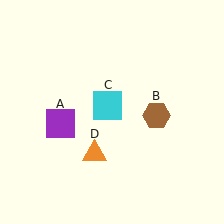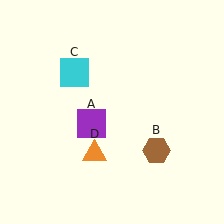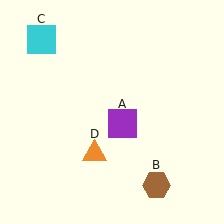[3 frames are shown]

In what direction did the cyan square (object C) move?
The cyan square (object C) moved up and to the left.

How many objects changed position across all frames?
3 objects changed position: purple square (object A), brown hexagon (object B), cyan square (object C).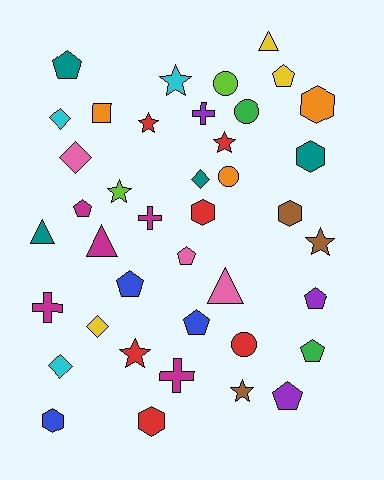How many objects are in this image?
There are 40 objects.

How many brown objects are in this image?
There are 3 brown objects.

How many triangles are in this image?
There are 4 triangles.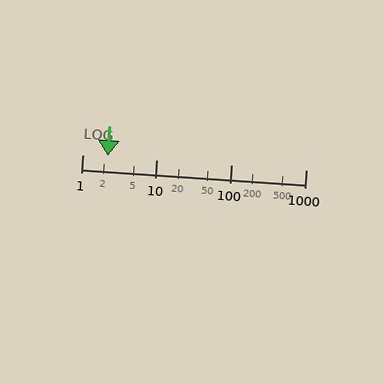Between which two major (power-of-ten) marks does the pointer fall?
The pointer is between 1 and 10.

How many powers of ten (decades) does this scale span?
The scale spans 3 decades, from 1 to 1000.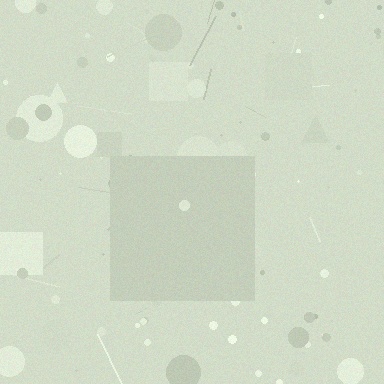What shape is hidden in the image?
A square is hidden in the image.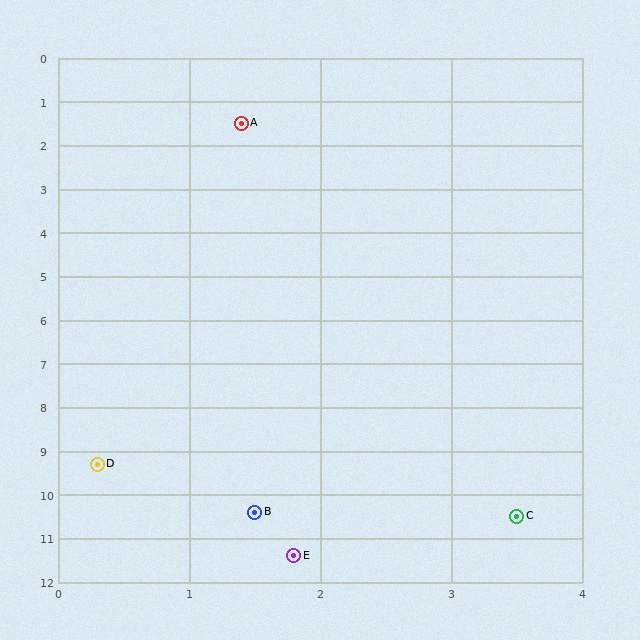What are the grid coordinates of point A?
Point A is at approximately (1.4, 1.5).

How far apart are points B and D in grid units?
Points B and D are about 1.6 grid units apart.